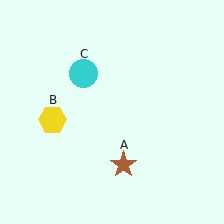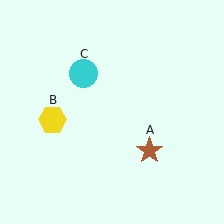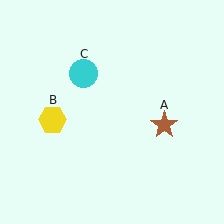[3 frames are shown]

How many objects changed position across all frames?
1 object changed position: brown star (object A).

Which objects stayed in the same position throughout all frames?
Yellow hexagon (object B) and cyan circle (object C) remained stationary.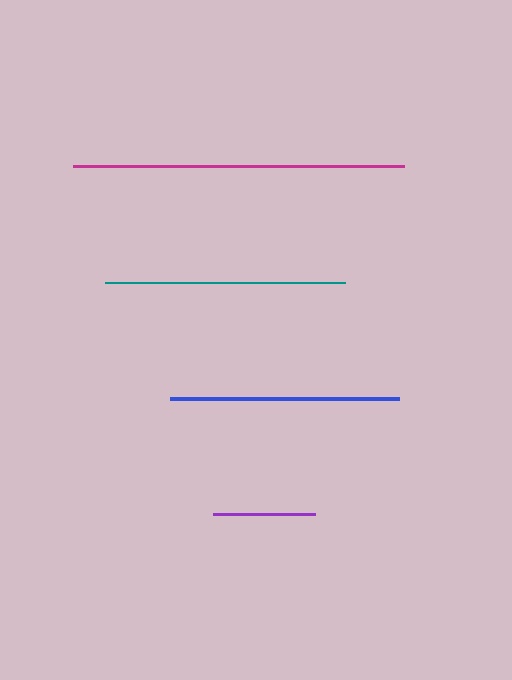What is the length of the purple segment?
The purple segment is approximately 102 pixels long.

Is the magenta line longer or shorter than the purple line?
The magenta line is longer than the purple line.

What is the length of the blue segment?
The blue segment is approximately 228 pixels long.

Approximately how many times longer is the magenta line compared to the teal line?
The magenta line is approximately 1.4 times the length of the teal line.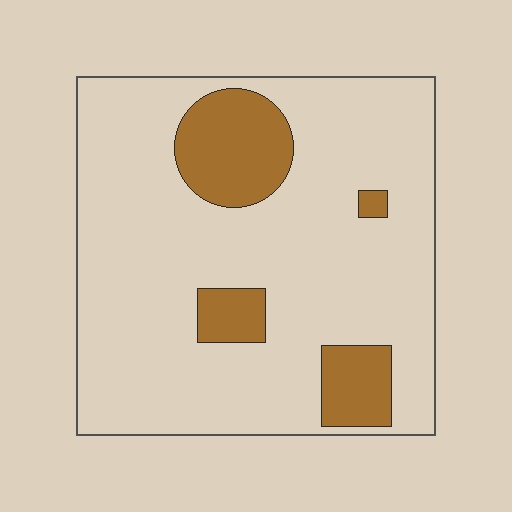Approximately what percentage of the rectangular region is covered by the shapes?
Approximately 15%.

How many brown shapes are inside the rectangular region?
4.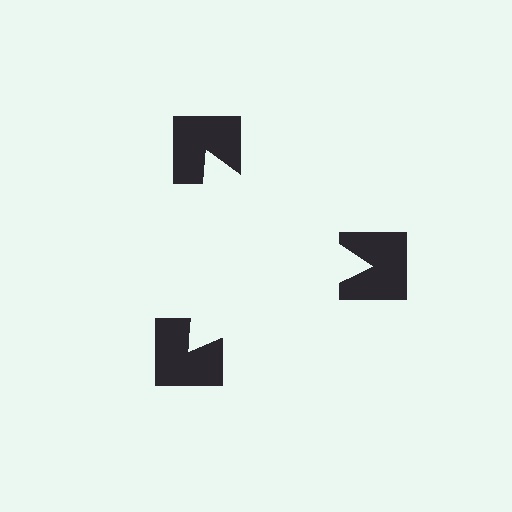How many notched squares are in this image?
There are 3 — one at each vertex of the illusory triangle.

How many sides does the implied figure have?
3 sides.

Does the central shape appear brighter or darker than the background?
It typically appears slightly brighter than the background, even though no actual brightness change is drawn.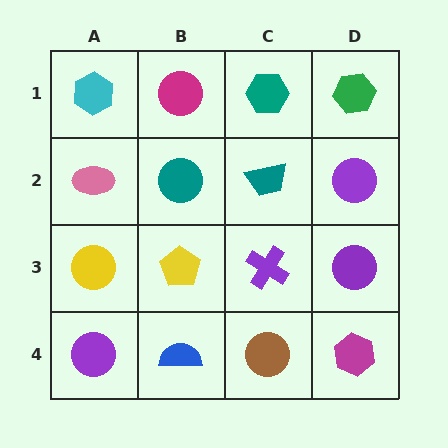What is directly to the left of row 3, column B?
A yellow circle.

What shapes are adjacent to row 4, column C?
A purple cross (row 3, column C), a blue semicircle (row 4, column B), a magenta hexagon (row 4, column D).